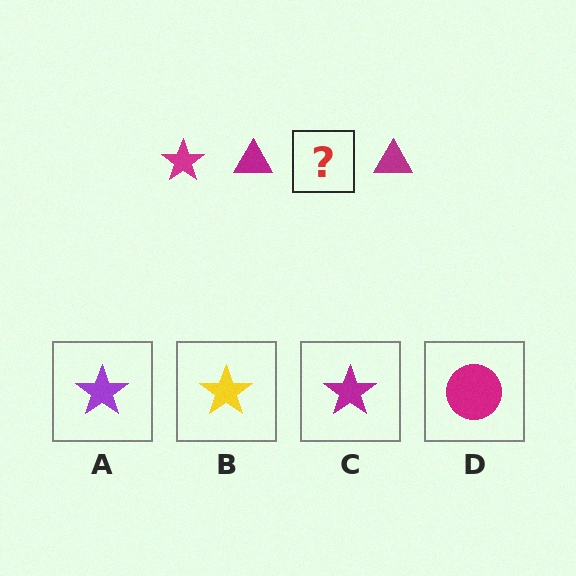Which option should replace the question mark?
Option C.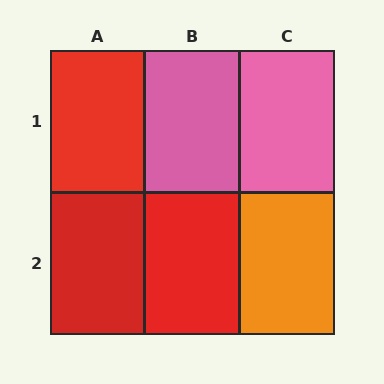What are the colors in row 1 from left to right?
Red, pink, pink.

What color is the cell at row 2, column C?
Orange.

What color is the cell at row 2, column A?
Red.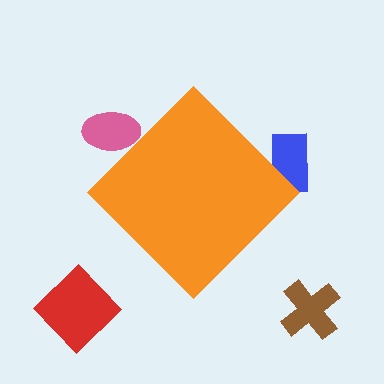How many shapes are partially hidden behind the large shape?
2 shapes are partially hidden.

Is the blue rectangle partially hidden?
Yes, the blue rectangle is partially hidden behind the orange diamond.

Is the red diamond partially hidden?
No, the red diamond is fully visible.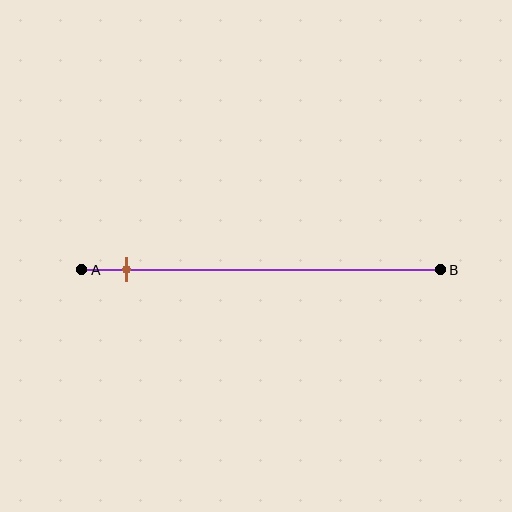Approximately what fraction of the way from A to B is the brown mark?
The brown mark is approximately 10% of the way from A to B.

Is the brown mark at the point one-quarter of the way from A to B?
No, the mark is at about 10% from A, not at the 25% one-quarter point.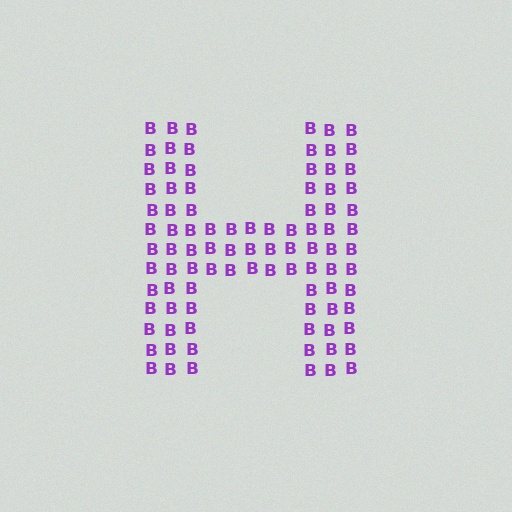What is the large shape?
The large shape is the letter H.